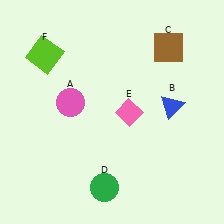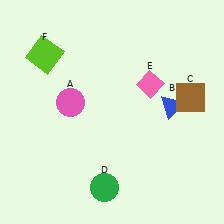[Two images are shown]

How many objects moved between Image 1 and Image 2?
2 objects moved between the two images.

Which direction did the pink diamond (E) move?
The pink diamond (E) moved up.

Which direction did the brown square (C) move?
The brown square (C) moved down.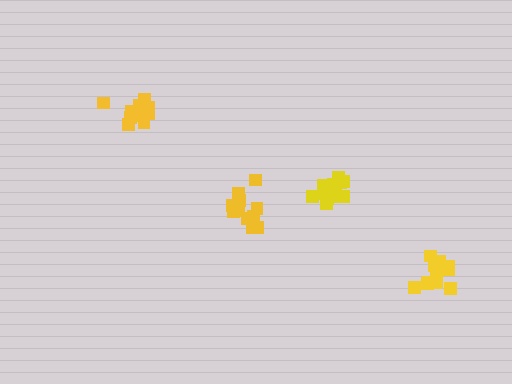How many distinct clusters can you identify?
There are 4 distinct clusters.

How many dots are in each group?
Group 1: 16 dots, Group 2: 11 dots, Group 3: 11 dots, Group 4: 13 dots (51 total).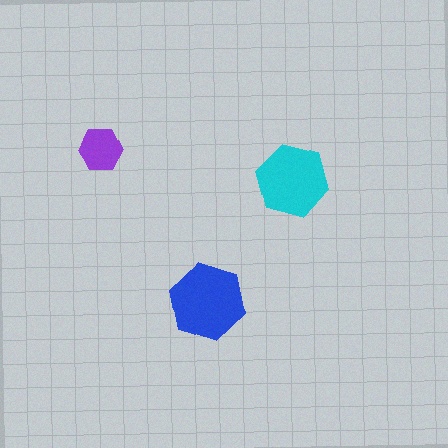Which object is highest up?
The purple hexagon is topmost.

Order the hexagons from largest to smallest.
the blue one, the cyan one, the purple one.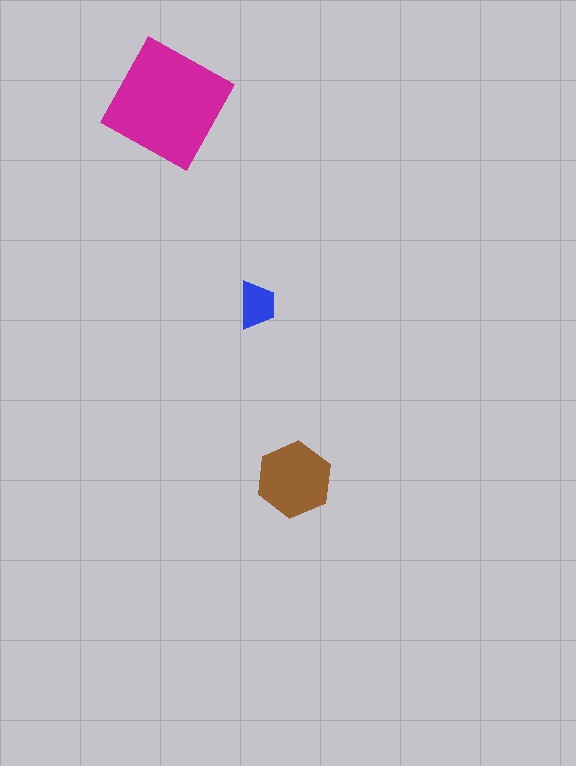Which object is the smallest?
The blue trapezoid.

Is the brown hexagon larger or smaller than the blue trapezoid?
Larger.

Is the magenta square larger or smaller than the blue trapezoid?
Larger.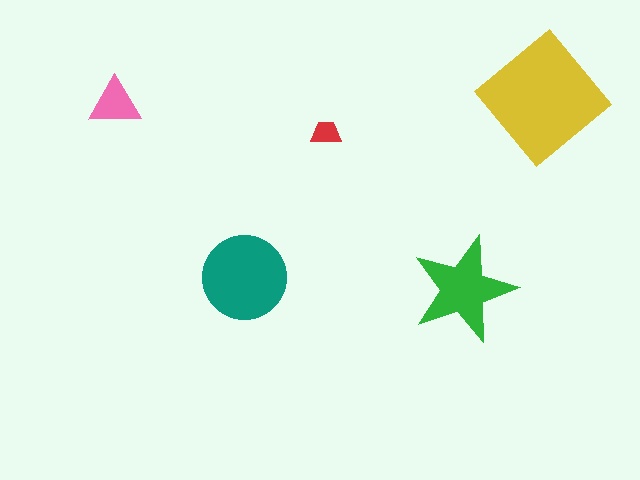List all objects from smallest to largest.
The red trapezoid, the pink triangle, the green star, the teal circle, the yellow diamond.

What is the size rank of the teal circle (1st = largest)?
2nd.